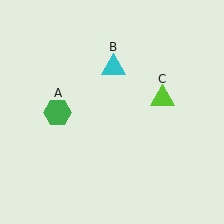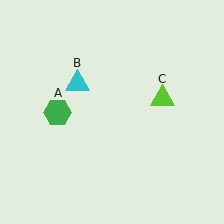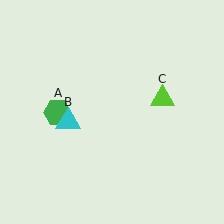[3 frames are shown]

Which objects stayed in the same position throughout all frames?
Green hexagon (object A) and lime triangle (object C) remained stationary.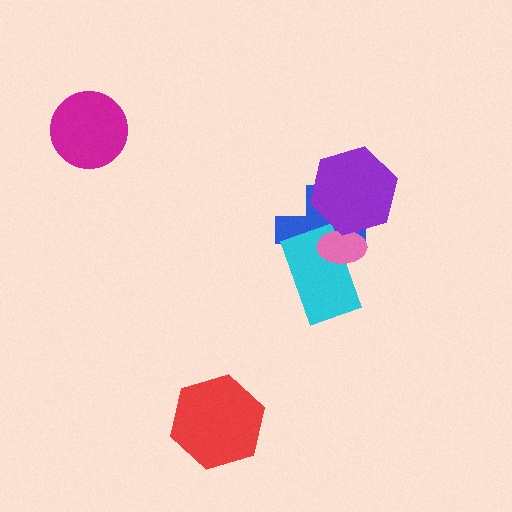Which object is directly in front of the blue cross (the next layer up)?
The cyan rectangle is directly in front of the blue cross.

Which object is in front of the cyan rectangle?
The pink ellipse is in front of the cyan rectangle.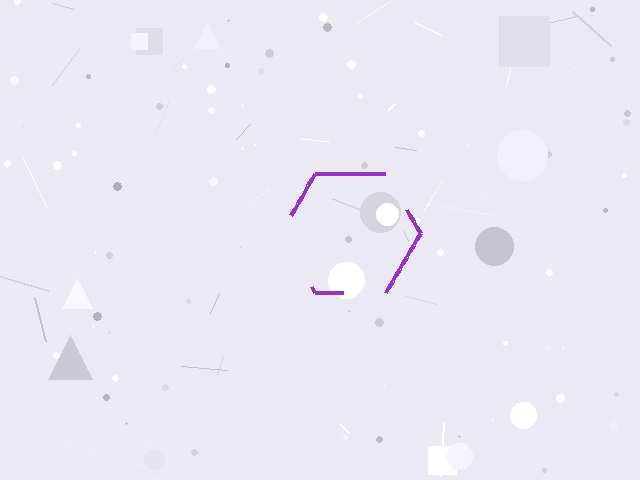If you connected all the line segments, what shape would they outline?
They would outline a hexagon.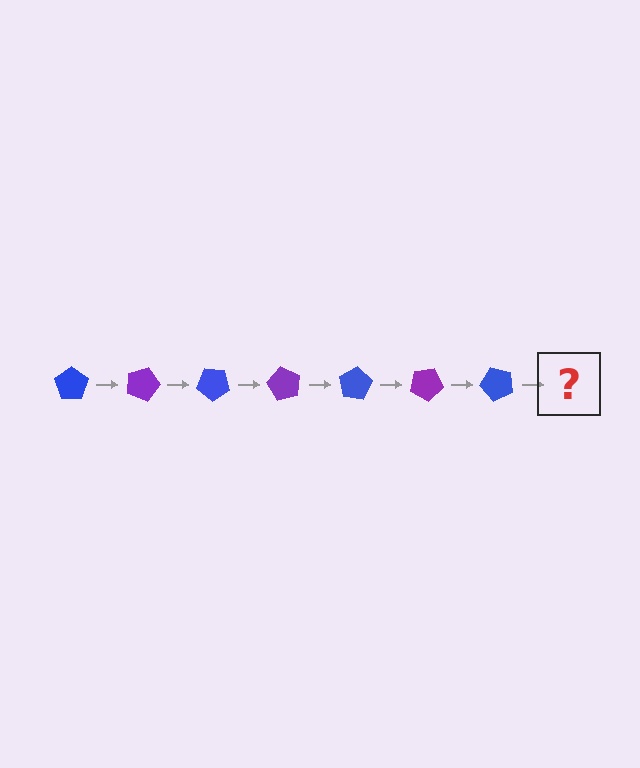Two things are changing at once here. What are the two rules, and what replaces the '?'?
The two rules are that it rotates 20 degrees each step and the color cycles through blue and purple. The '?' should be a purple pentagon, rotated 140 degrees from the start.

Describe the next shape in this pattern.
It should be a purple pentagon, rotated 140 degrees from the start.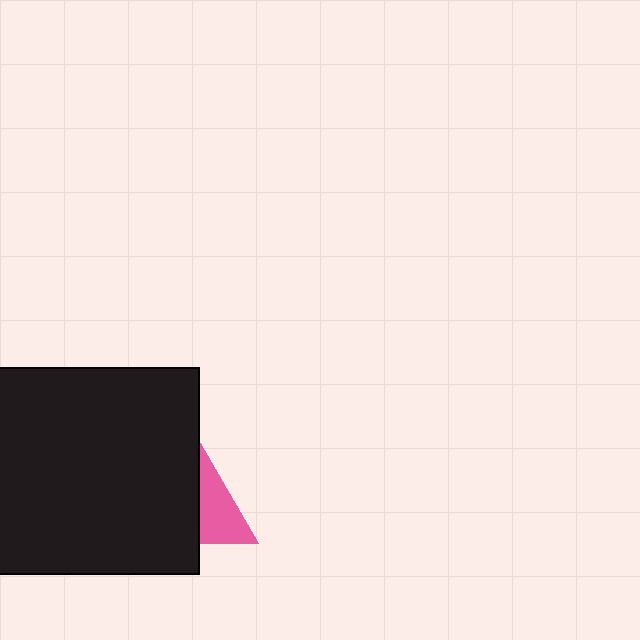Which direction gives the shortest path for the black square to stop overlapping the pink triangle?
Moving left gives the shortest separation.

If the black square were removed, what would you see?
You would see the complete pink triangle.